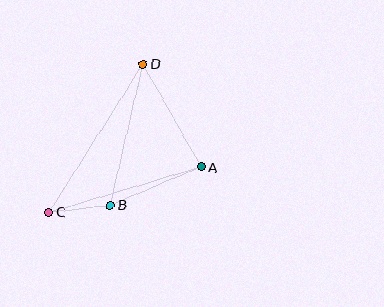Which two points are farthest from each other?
Points C and D are farthest from each other.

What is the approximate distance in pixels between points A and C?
The distance between A and C is approximately 158 pixels.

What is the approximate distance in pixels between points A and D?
The distance between A and D is approximately 118 pixels.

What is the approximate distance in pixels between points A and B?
The distance between A and B is approximately 98 pixels.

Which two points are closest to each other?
Points B and C are closest to each other.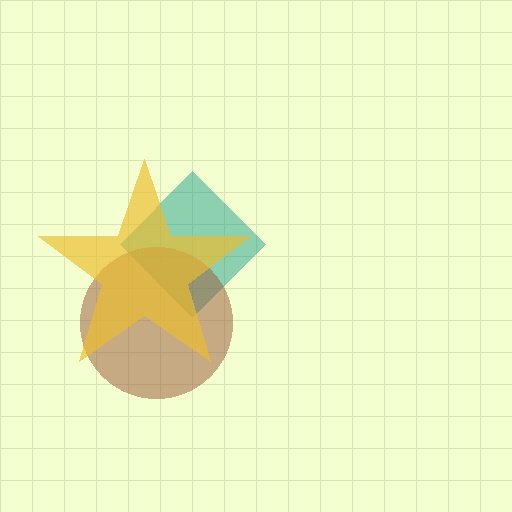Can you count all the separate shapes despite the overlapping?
Yes, there are 3 separate shapes.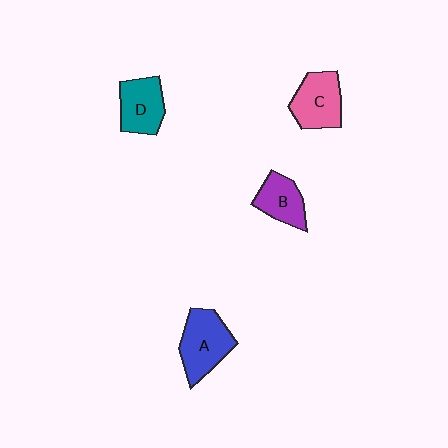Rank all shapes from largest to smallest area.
From largest to smallest: A (blue), C (pink), D (teal), B (purple).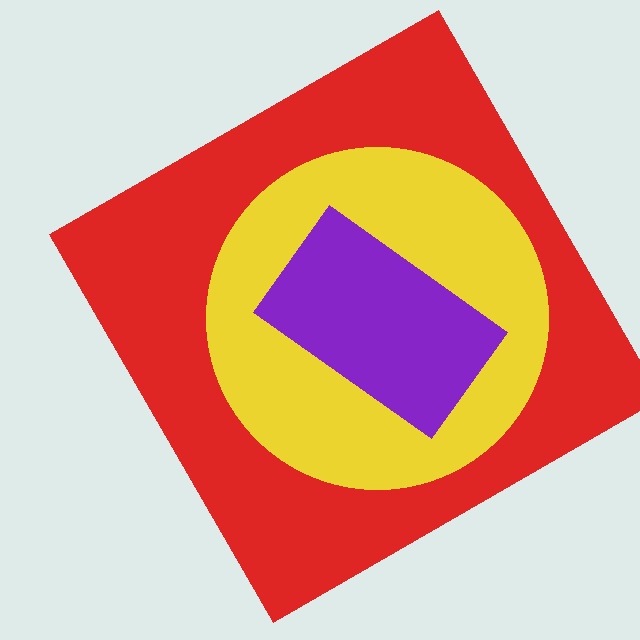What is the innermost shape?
The purple rectangle.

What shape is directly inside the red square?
The yellow circle.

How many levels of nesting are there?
3.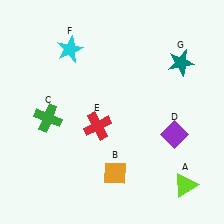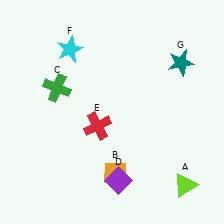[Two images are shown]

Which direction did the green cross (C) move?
The green cross (C) moved up.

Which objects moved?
The objects that moved are: the green cross (C), the purple diamond (D).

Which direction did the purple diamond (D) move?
The purple diamond (D) moved left.